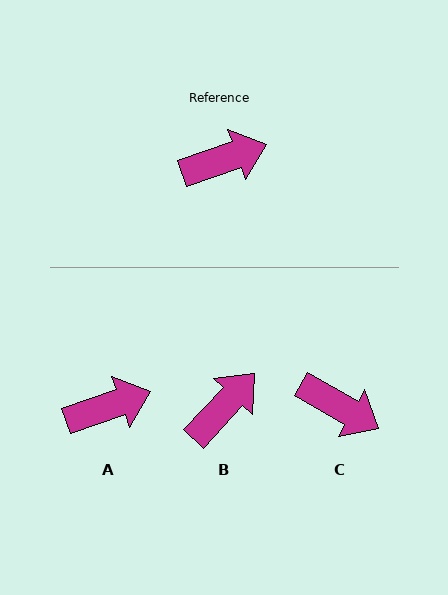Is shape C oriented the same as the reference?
No, it is off by about 49 degrees.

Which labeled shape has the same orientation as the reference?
A.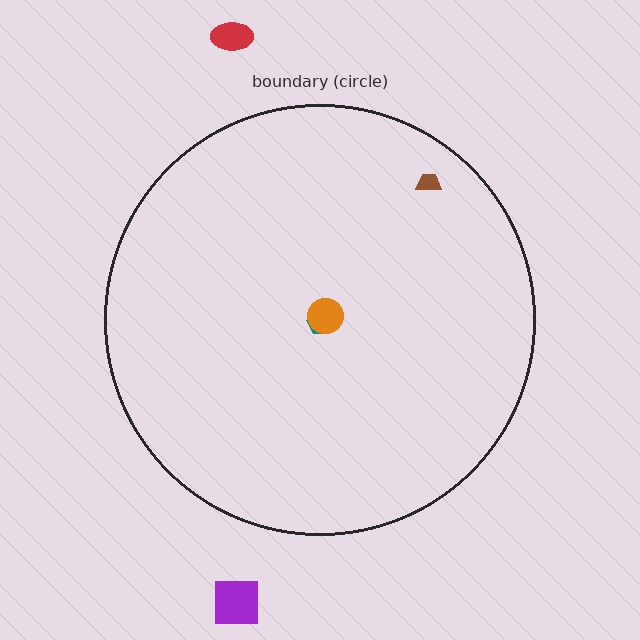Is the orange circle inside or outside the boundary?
Inside.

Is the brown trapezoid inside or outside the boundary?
Inside.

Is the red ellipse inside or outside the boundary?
Outside.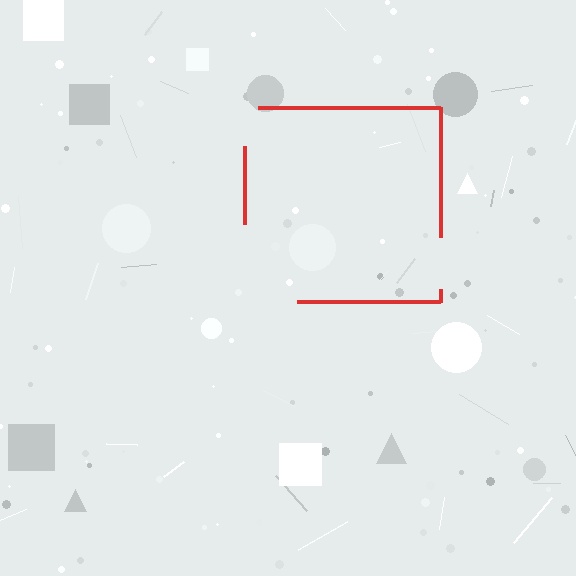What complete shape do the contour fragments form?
The contour fragments form a square.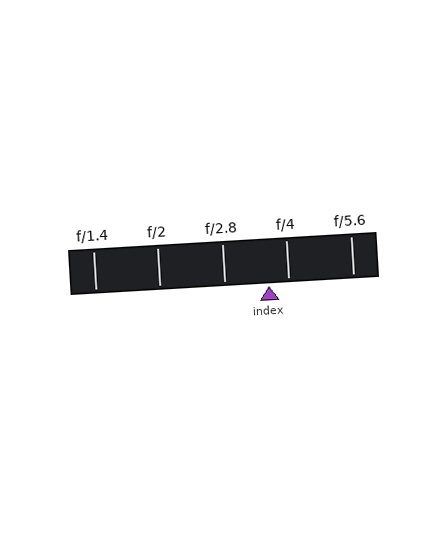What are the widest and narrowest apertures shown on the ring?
The widest aperture shown is f/1.4 and the narrowest is f/5.6.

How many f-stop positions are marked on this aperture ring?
There are 5 f-stop positions marked.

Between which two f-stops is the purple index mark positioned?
The index mark is between f/2.8 and f/4.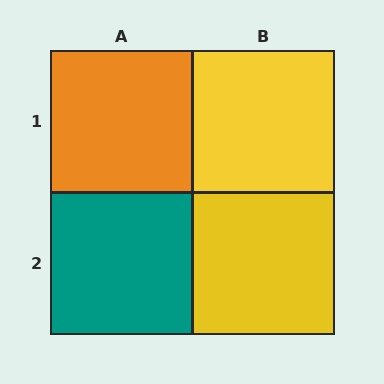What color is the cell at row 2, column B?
Yellow.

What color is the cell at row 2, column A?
Teal.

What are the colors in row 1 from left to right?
Orange, yellow.